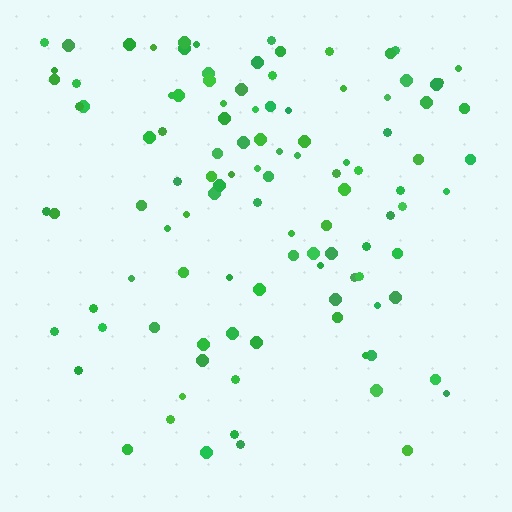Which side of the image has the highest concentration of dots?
The top.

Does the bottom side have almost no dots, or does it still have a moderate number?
Still a moderate number, just noticeably fewer than the top.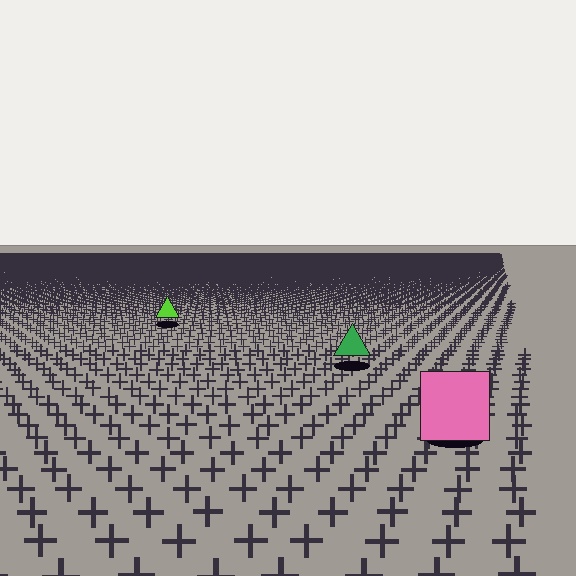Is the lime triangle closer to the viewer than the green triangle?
No. The green triangle is closer — you can tell from the texture gradient: the ground texture is coarser near it.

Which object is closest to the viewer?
The pink square is closest. The texture marks near it are larger and more spread out.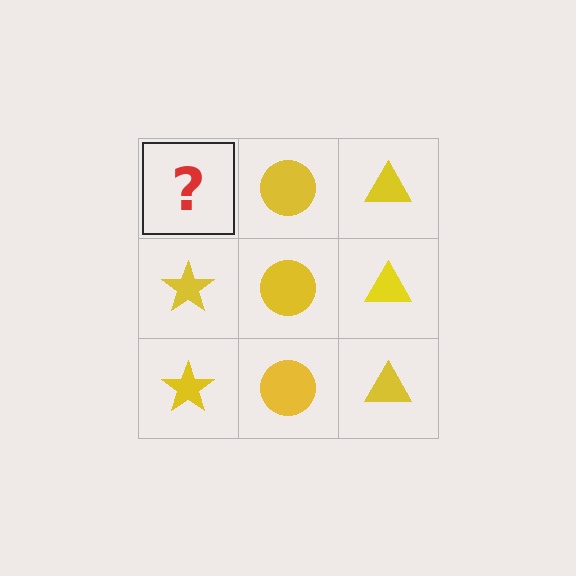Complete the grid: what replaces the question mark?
The question mark should be replaced with a yellow star.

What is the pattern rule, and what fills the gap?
The rule is that each column has a consistent shape. The gap should be filled with a yellow star.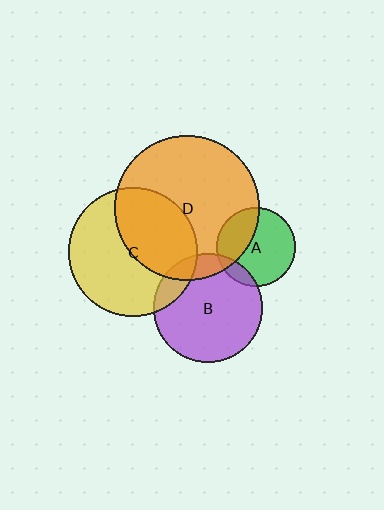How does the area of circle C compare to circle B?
Approximately 1.4 times.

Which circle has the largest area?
Circle D (orange).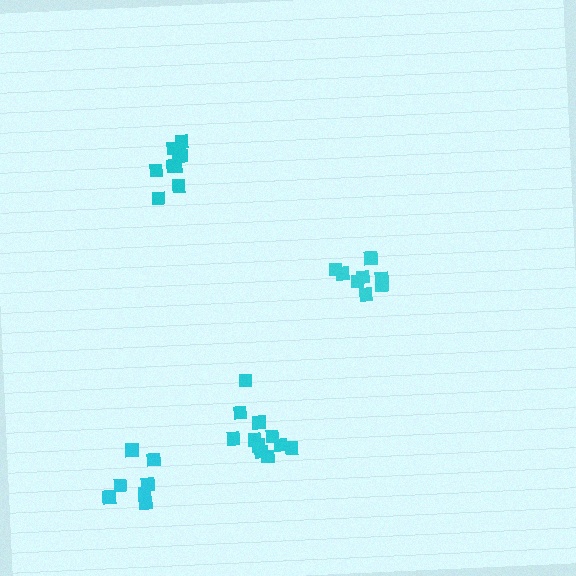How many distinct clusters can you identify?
There are 4 distinct clusters.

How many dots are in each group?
Group 1: 8 dots, Group 2: 11 dots, Group 3: 7 dots, Group 4: 10 dots (36 total).